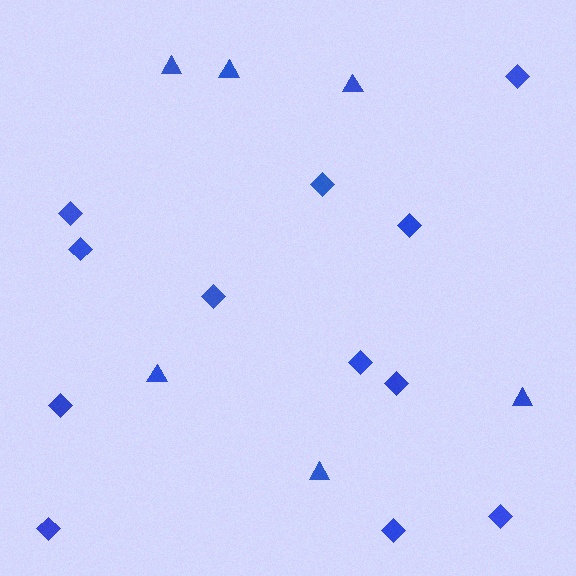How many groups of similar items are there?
There are 2 groups: one group of triangles (6) and one group of diamonds (12).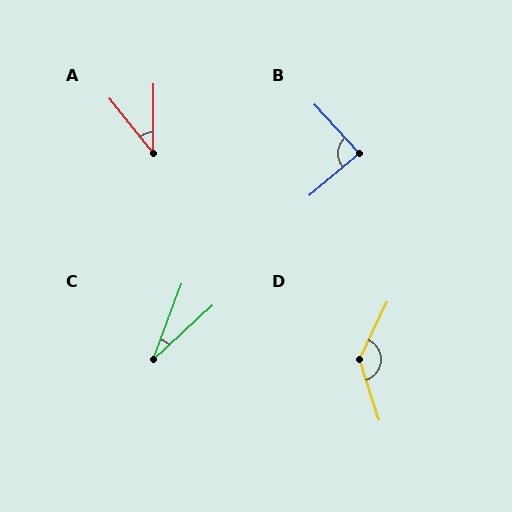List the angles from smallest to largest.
C (27°), A (39°), B (87°), D (136°).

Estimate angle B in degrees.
Approximately 87 degrees.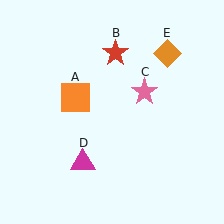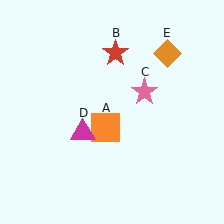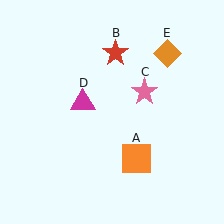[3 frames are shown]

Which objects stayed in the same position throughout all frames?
Red star (object B) and pink star (object C) and orange diamond (object E) remained stationary.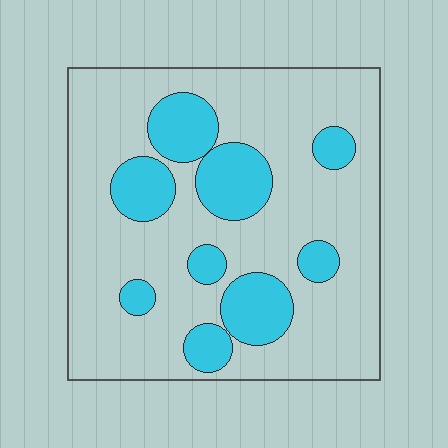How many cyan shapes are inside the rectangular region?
9.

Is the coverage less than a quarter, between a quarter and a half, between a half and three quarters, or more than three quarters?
Less than a quarter.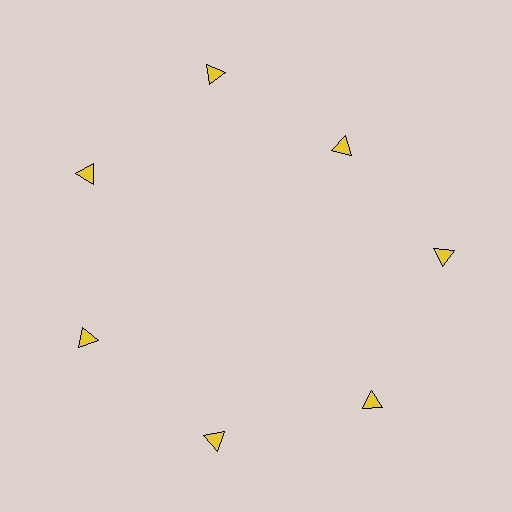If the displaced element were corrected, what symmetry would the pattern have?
It would have 7-fold rotational symmetry — the pattern would map onto itself every 51 degrees.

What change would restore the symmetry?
The symmetry would be restored by moving it outward, back onto the ring so that all 7 triangles sit at equal angles and equal distance from the center.